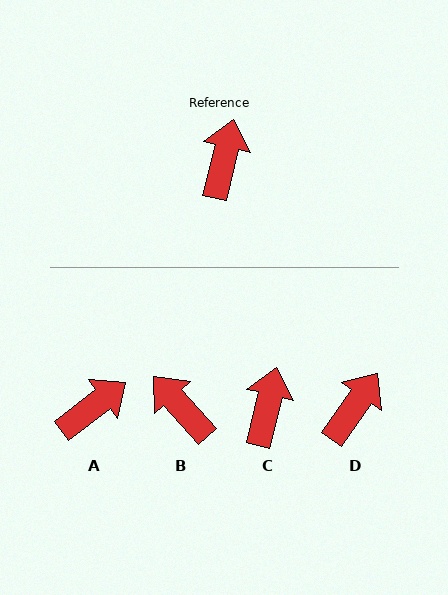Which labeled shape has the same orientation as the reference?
C.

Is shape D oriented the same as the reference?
No, it is off by about 21 degrees.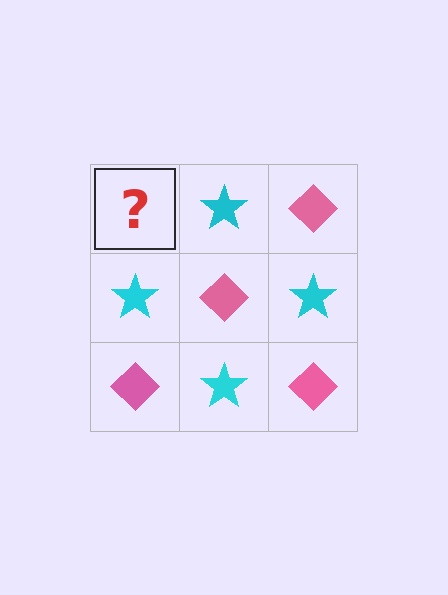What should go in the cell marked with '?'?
The missing cell should contain a pink diamond.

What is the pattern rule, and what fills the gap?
The rule is that it alternates pink diamond and cyan star in a checkerboard pattern. The gap should be filled with a pink diamond.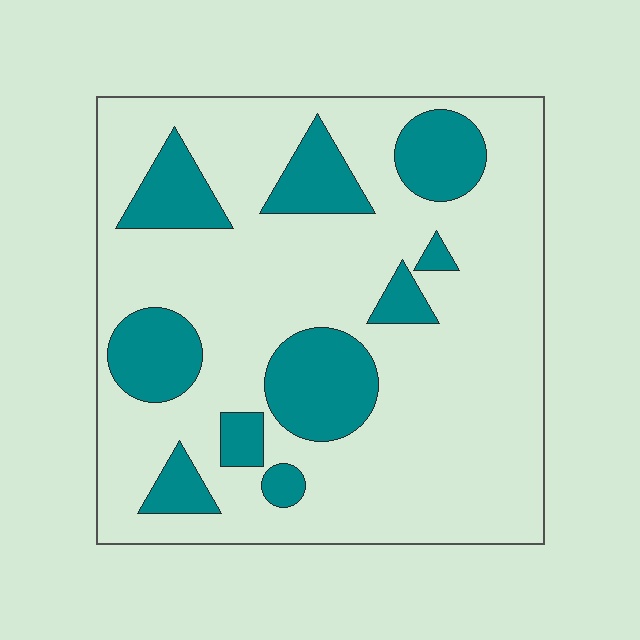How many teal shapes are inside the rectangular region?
10.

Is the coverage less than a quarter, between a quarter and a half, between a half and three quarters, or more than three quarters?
Less than a quarter.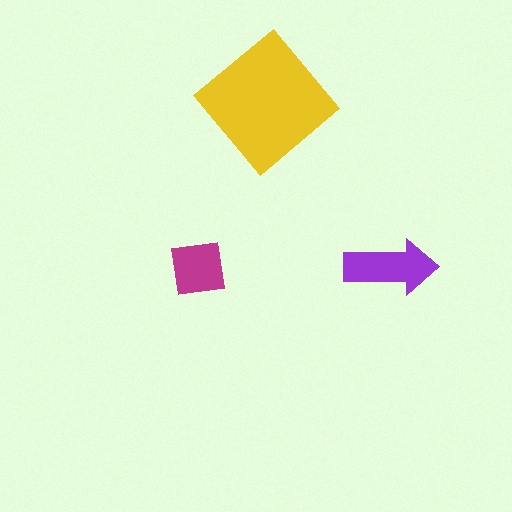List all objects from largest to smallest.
The yellow diamond, the purple arrow, the magenta square.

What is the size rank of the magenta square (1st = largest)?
3rd.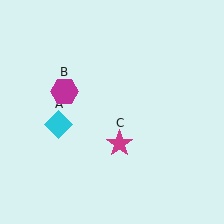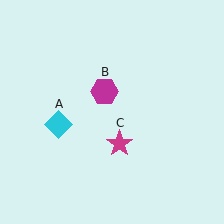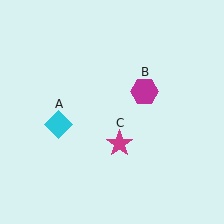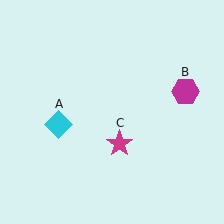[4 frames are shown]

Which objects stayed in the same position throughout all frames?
Cyan diamond (object A) and magenta star (object C) remained stationary.